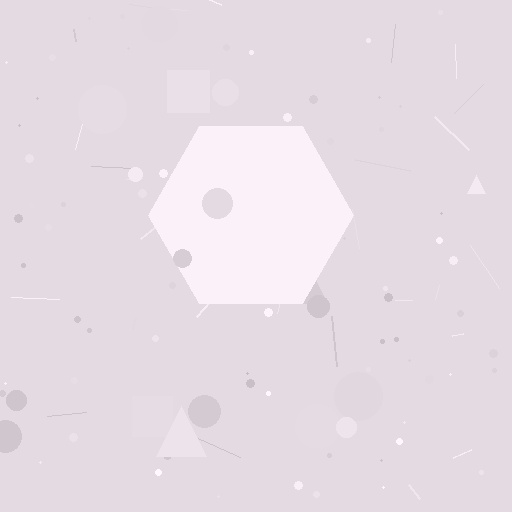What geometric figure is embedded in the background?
A hexagon is embedded in the background.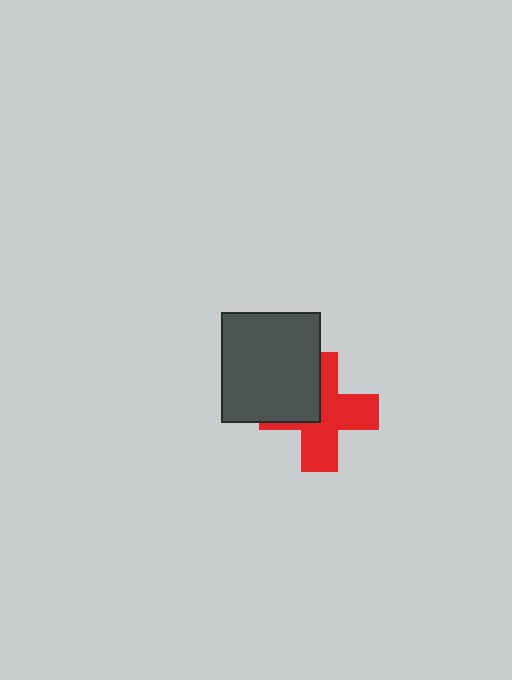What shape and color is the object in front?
The object in front is a dark gray rectangle.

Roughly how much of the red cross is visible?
About half of it is visible (roughly 63%).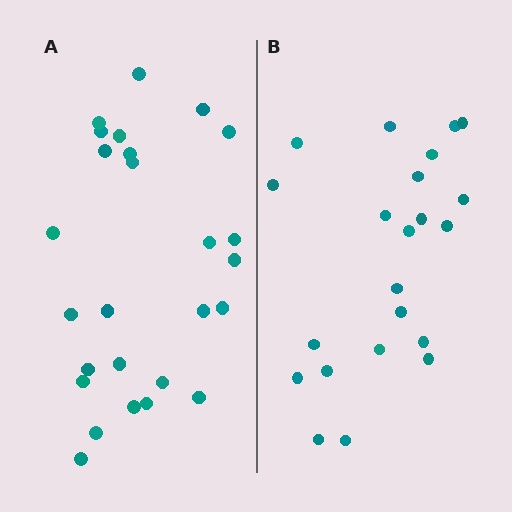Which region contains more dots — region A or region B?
Region A (the left region) has more dots.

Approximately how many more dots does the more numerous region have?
Region A has about 4 more dots than region B.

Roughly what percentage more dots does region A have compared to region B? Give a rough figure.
About 20% more.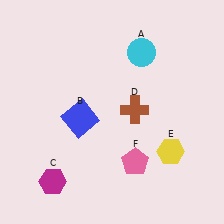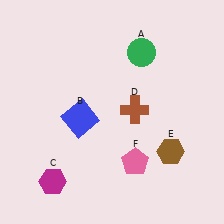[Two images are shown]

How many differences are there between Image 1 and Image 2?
There are 2 differences between the two images.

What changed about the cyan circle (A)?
In Image 1, A is cyan. In Image 2, it changed to green.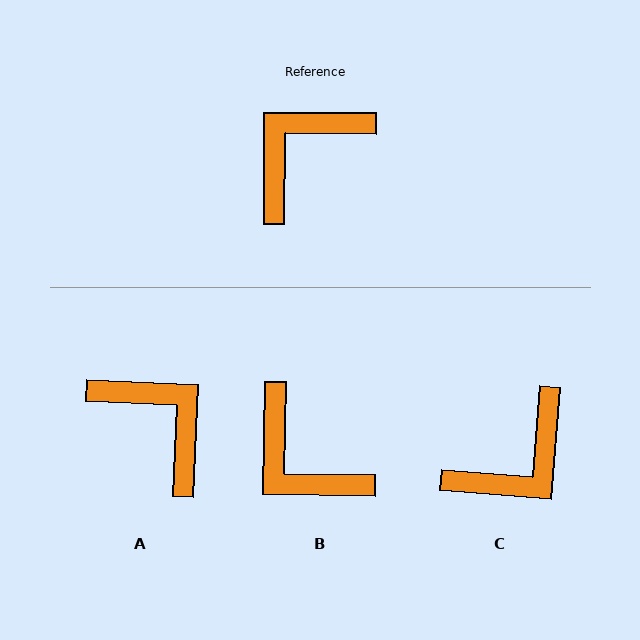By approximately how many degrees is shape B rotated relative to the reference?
Approximately 89 degrees counter-clockwise.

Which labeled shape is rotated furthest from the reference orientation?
C, about 176 degrees away.